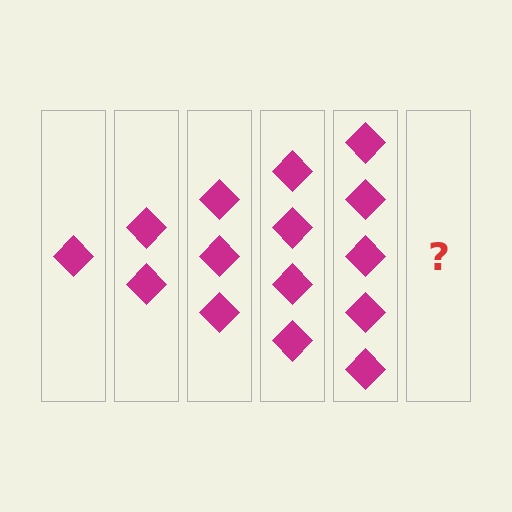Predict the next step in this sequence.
The next step is 6 diamonds.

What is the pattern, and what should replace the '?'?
The pattern is that each step adds one more diamond. The '?' should be 6 diamonds.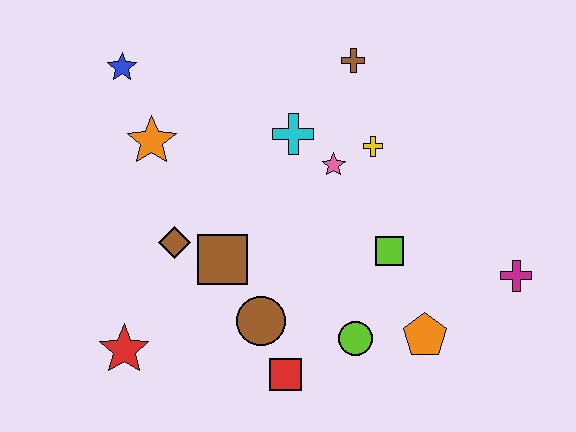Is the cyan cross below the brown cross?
Yes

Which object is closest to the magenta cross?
The orange pentagon is closest to the magenta cross.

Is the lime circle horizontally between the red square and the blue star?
No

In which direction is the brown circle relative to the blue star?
The brown circle is below the blue star.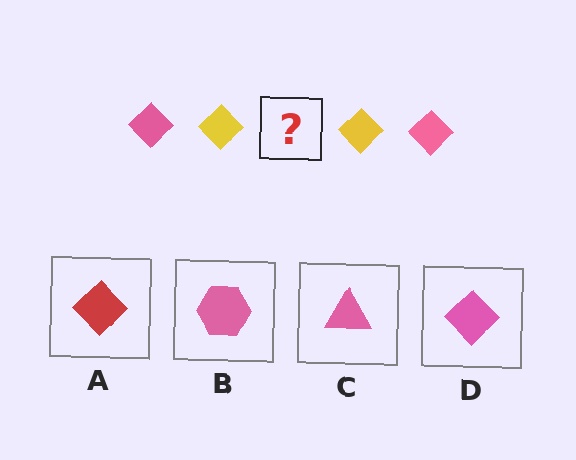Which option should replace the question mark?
Option D.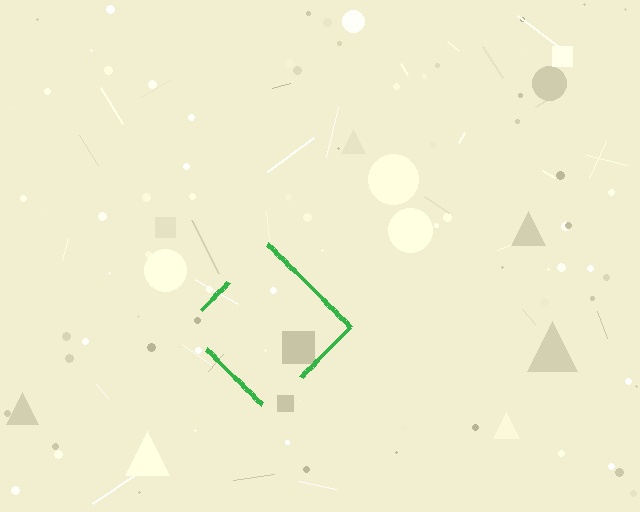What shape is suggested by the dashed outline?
The dashed outline suggests a diamond.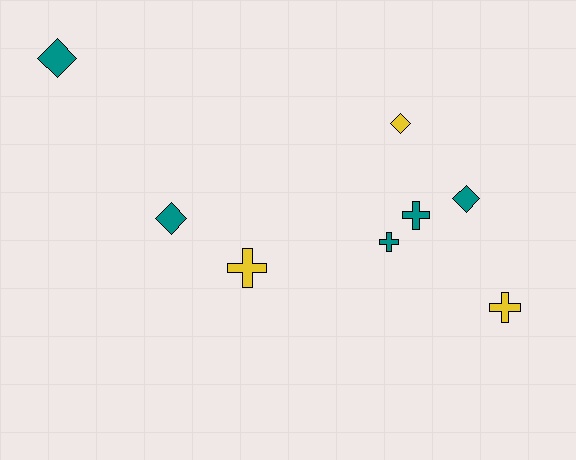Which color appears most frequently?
Teal, with 5 objects.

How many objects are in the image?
There are 8 objects.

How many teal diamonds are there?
There are 3 teal diamonds.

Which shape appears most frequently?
Cross, with 4 objects.